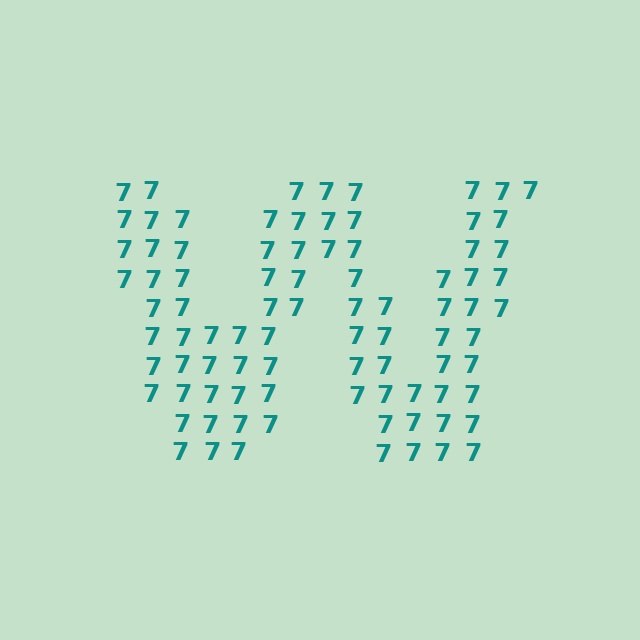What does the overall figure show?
The overall figure shows the letter W.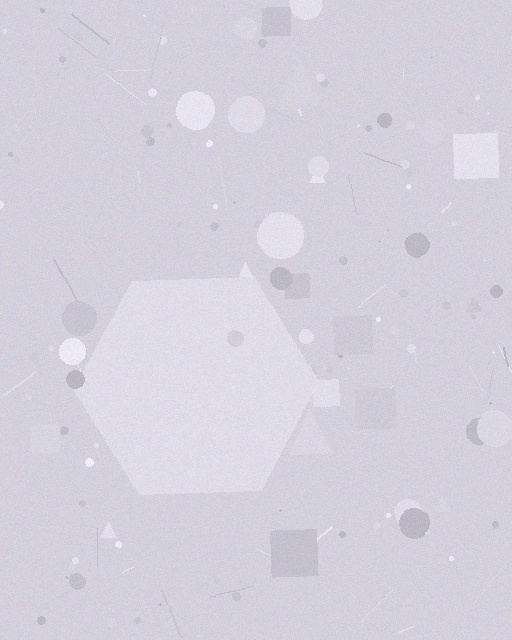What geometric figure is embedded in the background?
A hexagon is embedded in the background.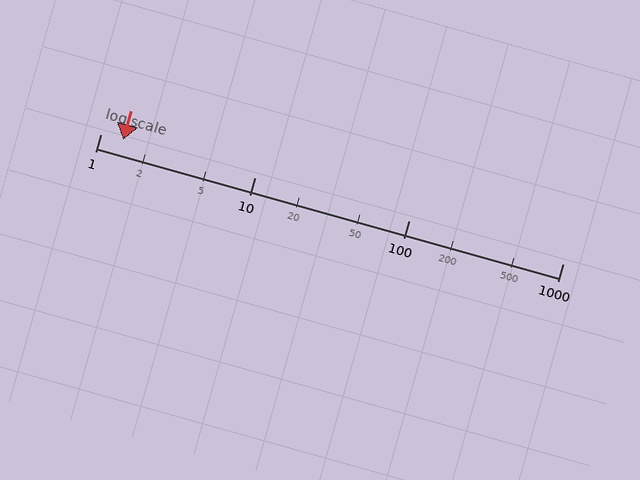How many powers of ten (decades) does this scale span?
The scale spans 3 decades, from 1 to 1000.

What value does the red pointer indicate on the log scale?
The pointer indicates approximately 1.4.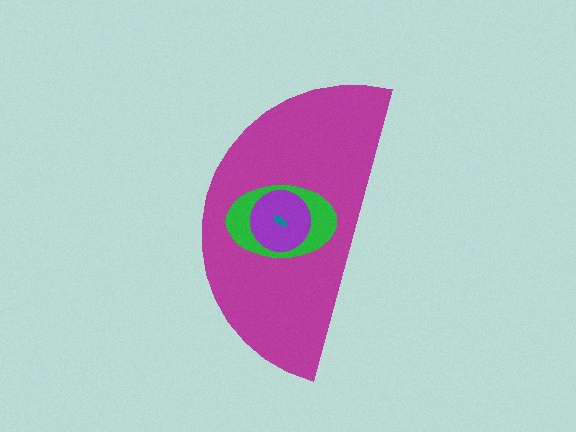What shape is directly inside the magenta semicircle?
The green ellipse.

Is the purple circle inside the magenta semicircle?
Yes.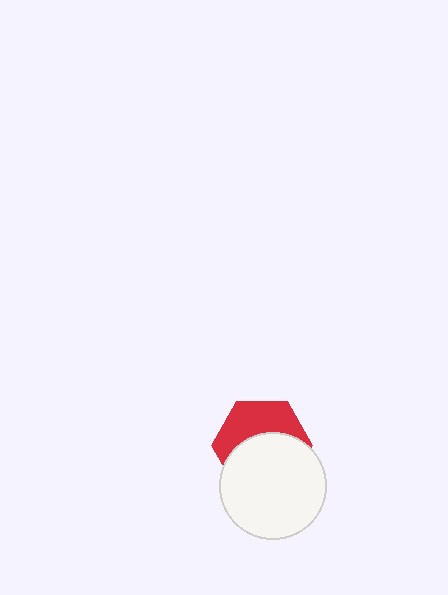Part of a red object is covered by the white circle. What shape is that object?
It is a hexagon.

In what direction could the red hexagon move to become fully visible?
The red hexagon could move up. That would shift it out from behind the white circle entirely.